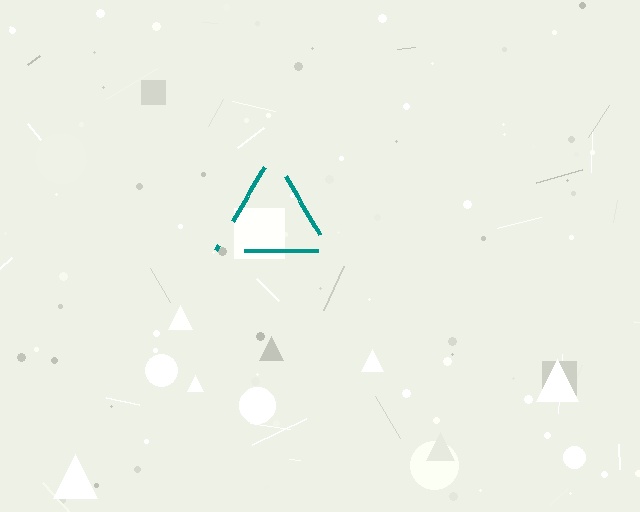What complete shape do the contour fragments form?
The contour fragments form a triangle.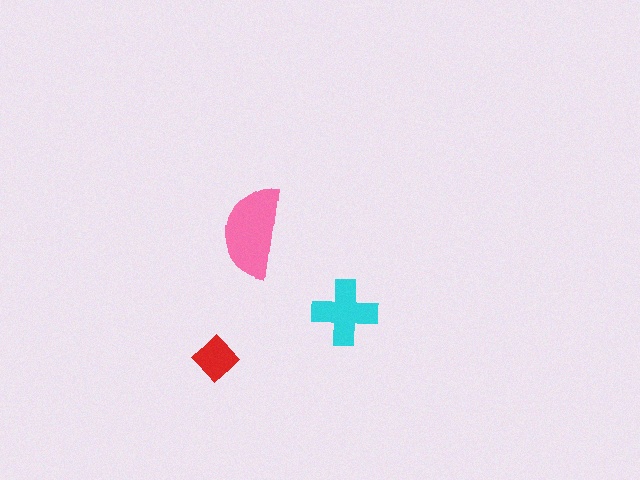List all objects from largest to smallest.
The pink semicircle, the cyan cross, the red diamond.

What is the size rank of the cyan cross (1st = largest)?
2nd.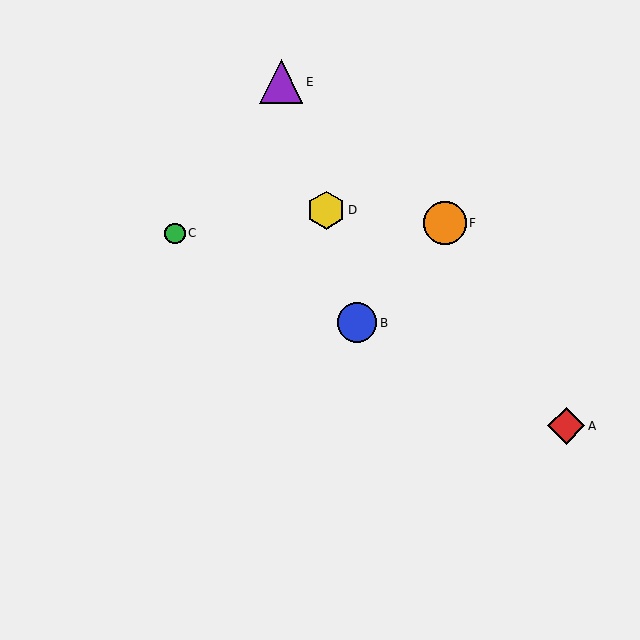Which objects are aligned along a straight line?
Objects A, B, C are aligned along a straight line.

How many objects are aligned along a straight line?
3 objects (A, B, C) are aligned along a straight line.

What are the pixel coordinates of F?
Object F is at (445, 223).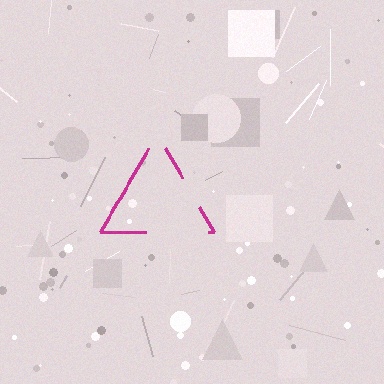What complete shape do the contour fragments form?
The contour fragments form a triangle.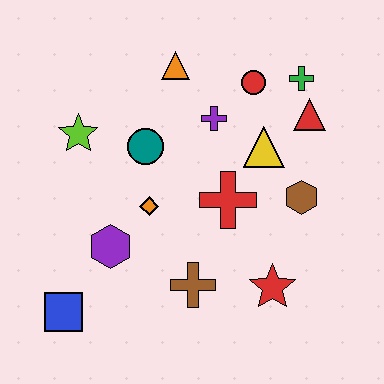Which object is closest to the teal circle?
The orange diamond is closest to the teal circle.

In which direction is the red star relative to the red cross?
The red star is below the red cross.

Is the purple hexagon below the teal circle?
Yes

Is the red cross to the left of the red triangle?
Yes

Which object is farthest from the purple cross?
The blue square is farthest from the purple cross.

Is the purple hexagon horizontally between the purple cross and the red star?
No